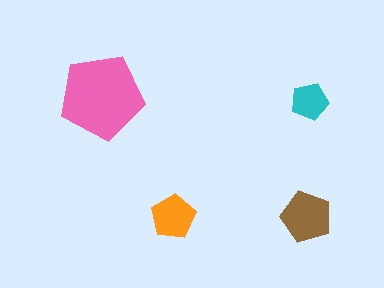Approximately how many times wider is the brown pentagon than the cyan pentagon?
About 1.5 times wider.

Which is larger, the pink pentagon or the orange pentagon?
The pink one.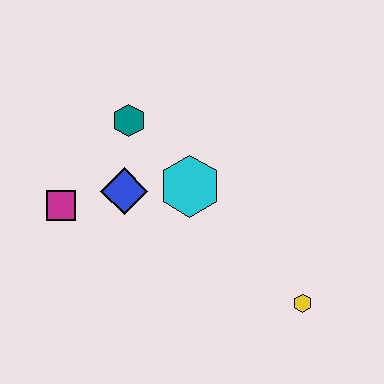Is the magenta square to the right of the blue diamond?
No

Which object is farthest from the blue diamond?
The yellow hexagon is farthest from the blue diamond.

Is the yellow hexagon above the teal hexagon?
No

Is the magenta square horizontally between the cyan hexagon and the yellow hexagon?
No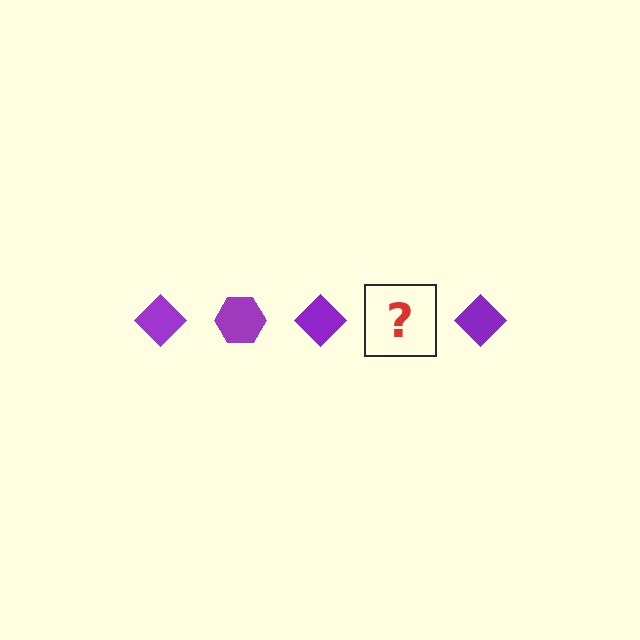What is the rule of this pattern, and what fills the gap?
The rule is that the pattern cycles through diamond, hexagon shapes in purple. The gap should be filled with a purple hexagon.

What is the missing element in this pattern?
The missing element is a purple hexagon.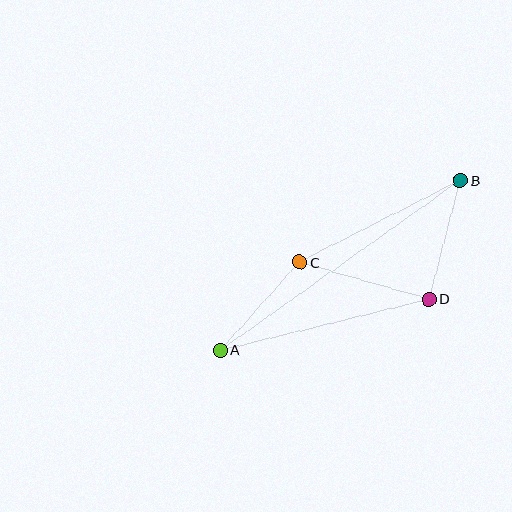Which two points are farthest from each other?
Points A and B are farthest from each other.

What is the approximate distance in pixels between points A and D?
The distance between A and D is approximately 215 pixels.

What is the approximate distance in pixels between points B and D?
The distance between B and D is approximately 123 pixels.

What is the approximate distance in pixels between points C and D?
The distance between C and D is approximately 134 pixels.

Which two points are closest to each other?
Points A and C are closest to each other.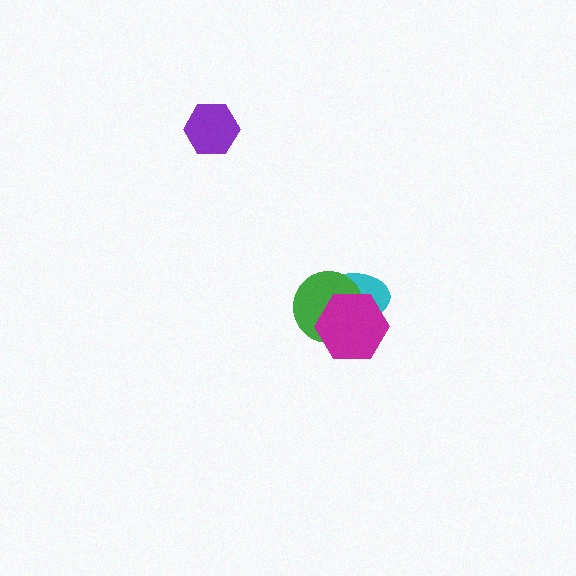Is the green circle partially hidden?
Yes, it is partially covered by another shape.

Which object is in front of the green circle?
The magenta hexagon is in front of the green circle.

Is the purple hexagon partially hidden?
No, no other shape covers it.